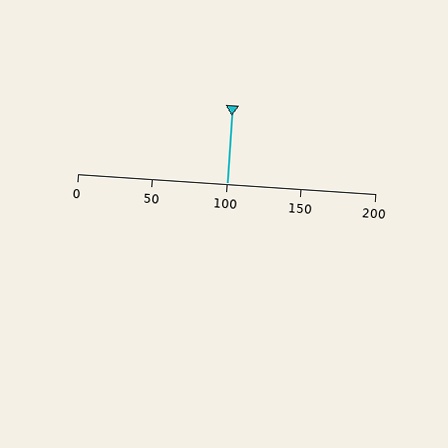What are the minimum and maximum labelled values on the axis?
The axis runs from 0 to 200.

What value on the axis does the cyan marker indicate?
The marker indicates approximately 100.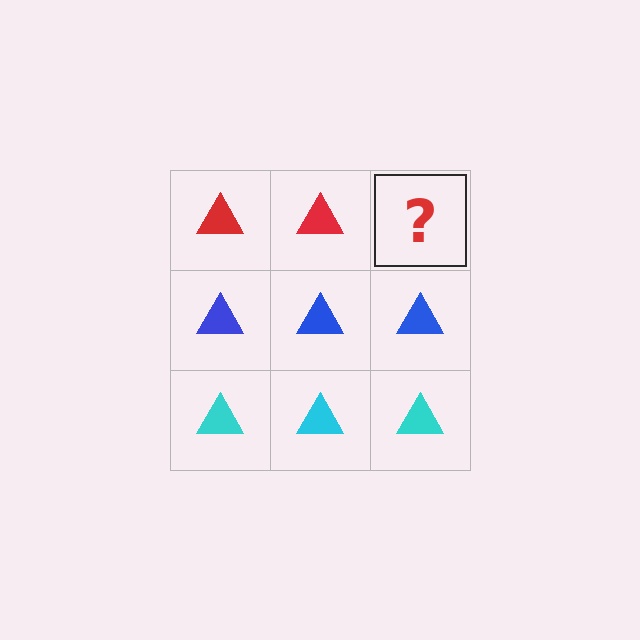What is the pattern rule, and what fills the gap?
The rule is that each row has a consistent color. The gap should be filled with a red triangle.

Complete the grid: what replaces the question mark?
The question mark should be replaced with a red triangle.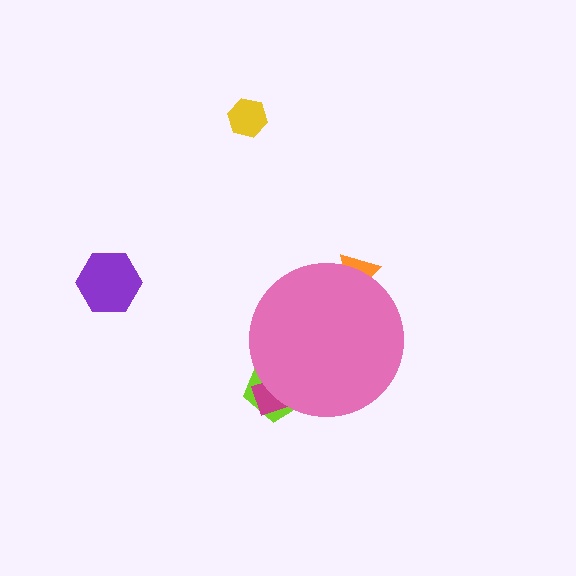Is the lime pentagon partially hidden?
Yes, the lime pentagon is partially hidden behind the pink circle.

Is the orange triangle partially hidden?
Yes, the orange triangle is partially hidden behind the pink circle.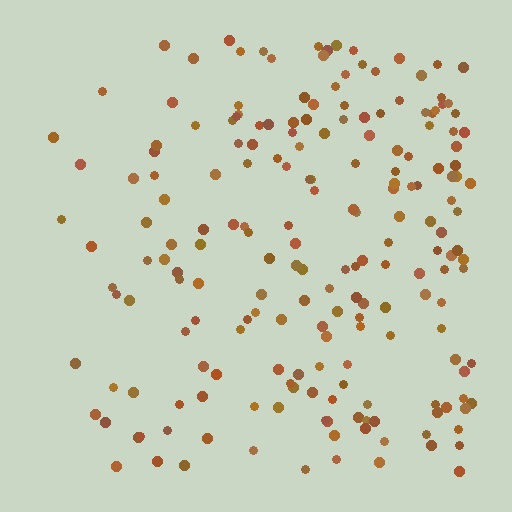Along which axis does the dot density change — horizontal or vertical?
Horizontal.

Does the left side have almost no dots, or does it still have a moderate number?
Still a moderate number, just noticeably fewer than the right.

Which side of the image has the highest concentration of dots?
The right.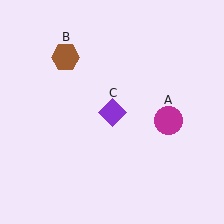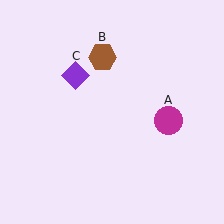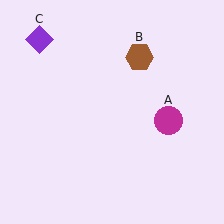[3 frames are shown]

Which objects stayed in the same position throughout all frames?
Magenta circle (object A) remained stationary.